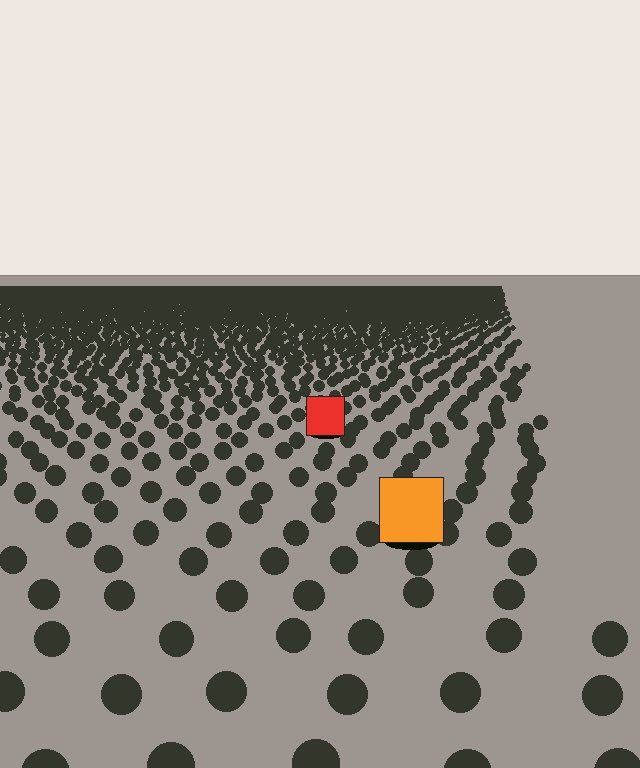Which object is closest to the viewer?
The orange square is closest. The texture marks near it are larger and more spread out.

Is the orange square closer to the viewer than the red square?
Yes. The orange square is closer — you can tell from the texture gradient: the ground texture is coarser near it.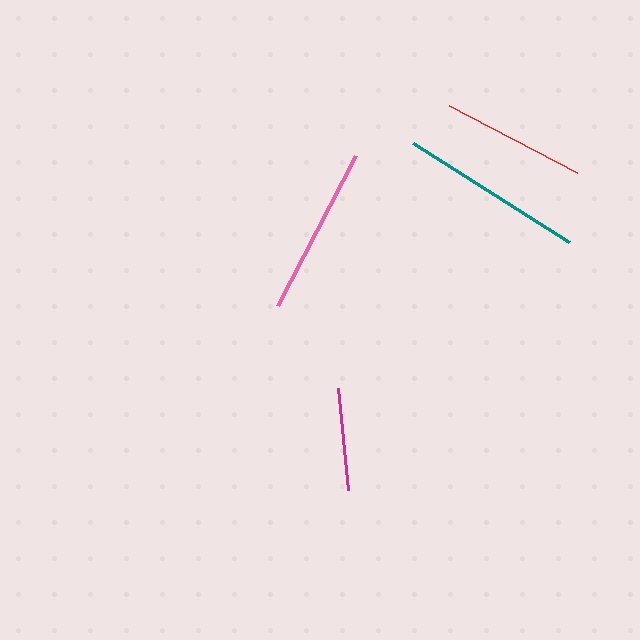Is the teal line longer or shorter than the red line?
The teal line is longer than the red line.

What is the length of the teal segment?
The teal segment is approximately 185 pixels long.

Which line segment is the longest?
The teal line is the longest at approximately 185 pixels.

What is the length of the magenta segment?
The magenta segment is approximately 103 pixels long.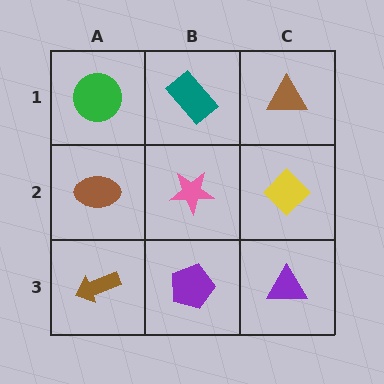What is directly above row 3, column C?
A yellow diamond.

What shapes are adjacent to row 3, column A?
A brown ellipse (row 2, column A), a purple pentagon (row 3, column B).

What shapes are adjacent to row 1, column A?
A brown ellipse (row 2, column A), a teal rectangle (row 1, column B).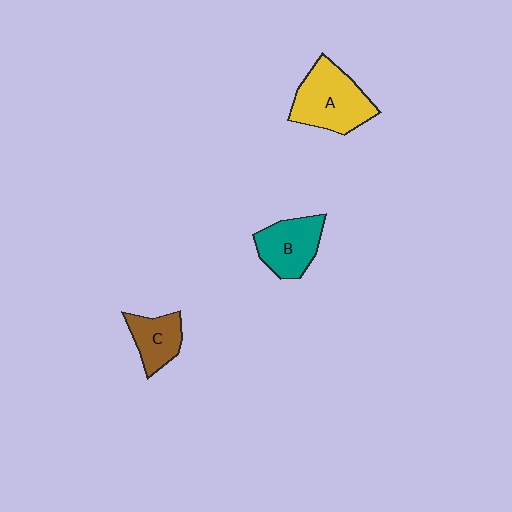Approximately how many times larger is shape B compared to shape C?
Approximately 1.3 times.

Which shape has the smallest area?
Shape C (brown).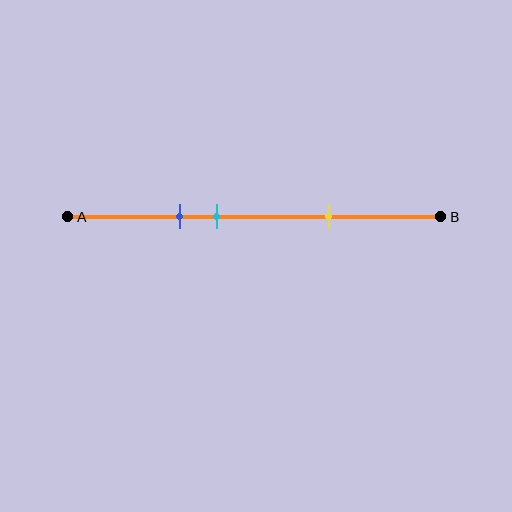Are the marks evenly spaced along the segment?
No, the marks are not evenly spaced.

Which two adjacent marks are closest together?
The blue and cyan marks are the closest adjacent pair.